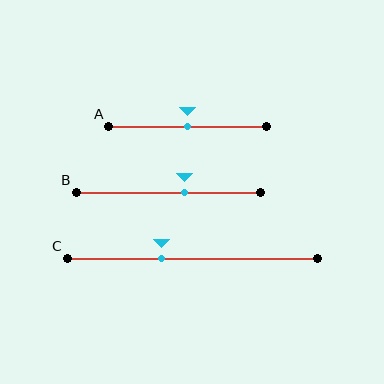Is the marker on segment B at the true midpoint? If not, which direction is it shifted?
No, the marker on segment B is shifted to the right by about 9% of the segment length.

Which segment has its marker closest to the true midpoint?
Segment A has its marker closest to the true midpoint.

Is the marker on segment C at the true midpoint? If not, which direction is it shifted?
No, the marker on segment C is shifted to the left by about 12% of the segment length.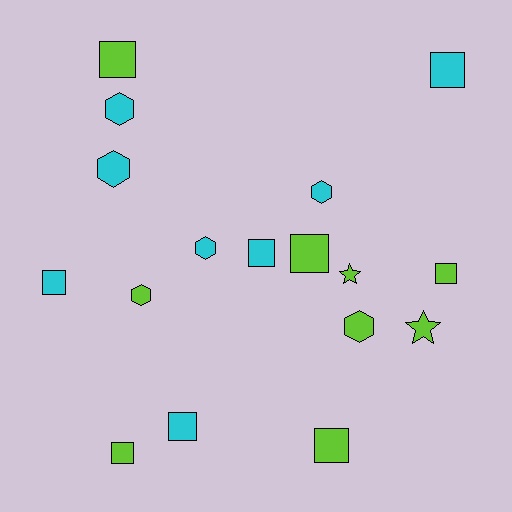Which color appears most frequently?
Lime, with 9 objects.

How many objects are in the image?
There are 17 objects.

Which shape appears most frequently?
Square, with 9 objects.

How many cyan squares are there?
There are 4 cyan squares.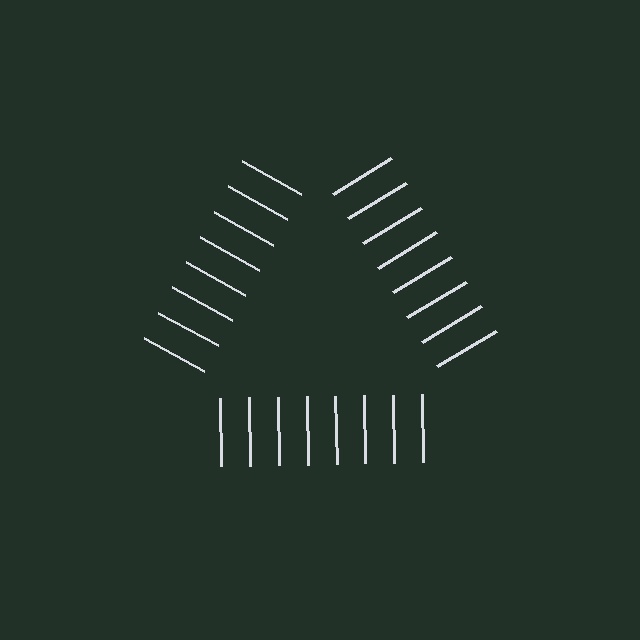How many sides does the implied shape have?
3 sides — the line-ends trace a triangle.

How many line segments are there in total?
24 — 8 along each of the 3 edges.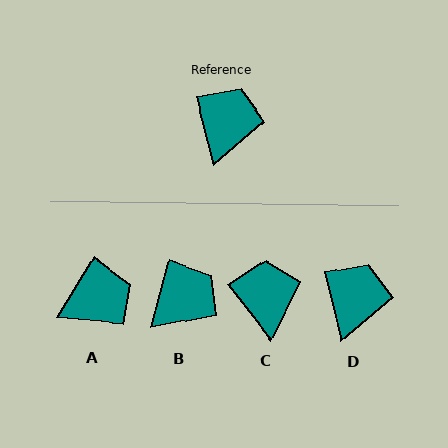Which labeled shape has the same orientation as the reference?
D.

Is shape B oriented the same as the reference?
No, it is off by about 29 degrees.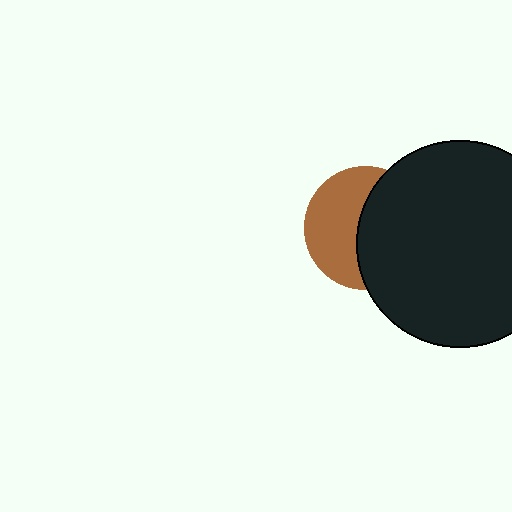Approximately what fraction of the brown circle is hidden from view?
Roughly 52% of the brown circle is hidden behind the black circle.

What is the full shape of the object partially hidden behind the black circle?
The partially hidden object is a brown circle.